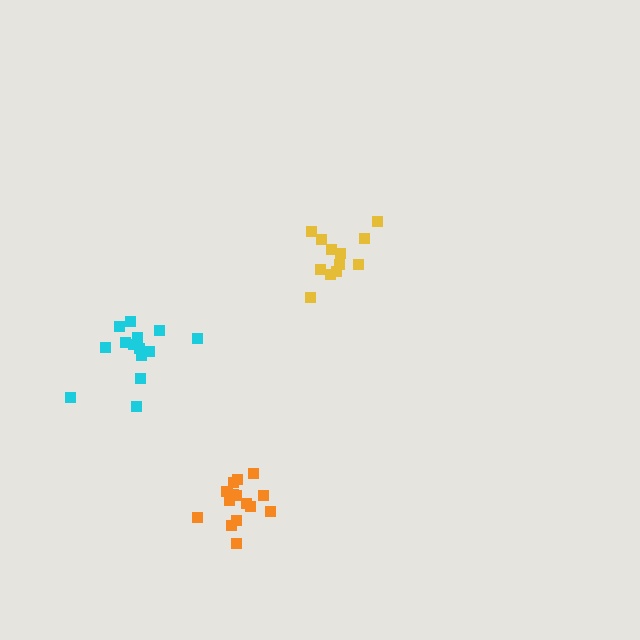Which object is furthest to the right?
The yellow cluster is rightmost.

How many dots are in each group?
Group 1: 12 dots, Group 2: 14 dots, Group 3: 15 dots (41 total).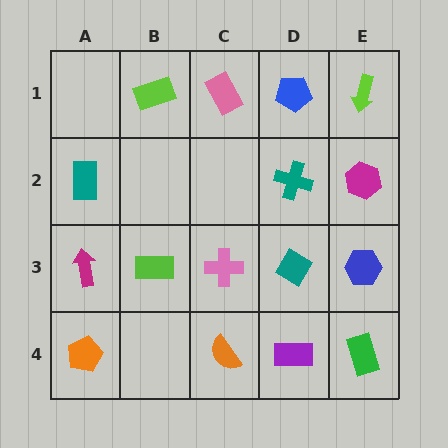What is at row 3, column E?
A blue hexagon.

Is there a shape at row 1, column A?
No, that cell is empty.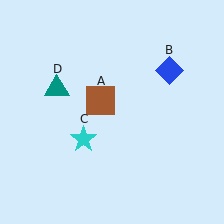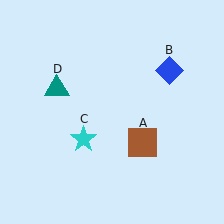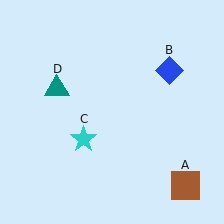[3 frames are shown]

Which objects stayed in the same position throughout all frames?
Blue diamond (object B) and cyan star (object C) and teal triangle (object D) remained stationary.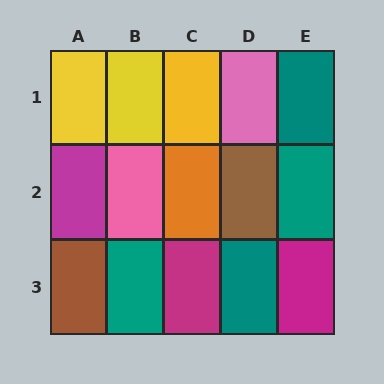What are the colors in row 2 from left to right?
Magenta, pink, orange, brown, teal.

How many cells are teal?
4 cells are teal.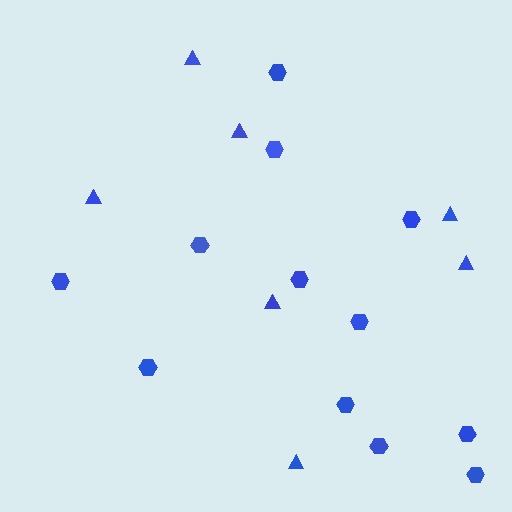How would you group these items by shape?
There are 2 groups: one group of triangles (7) and one group of hexagons (12).